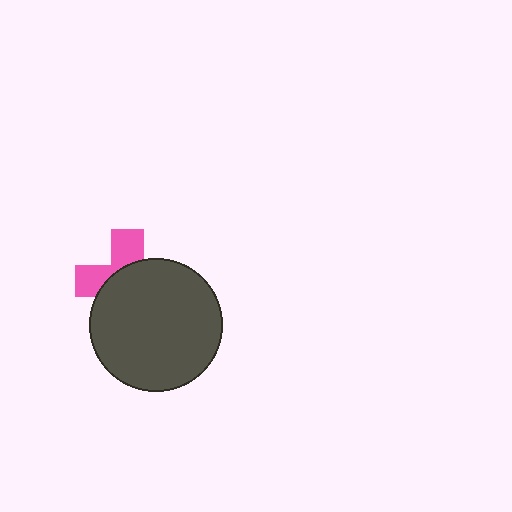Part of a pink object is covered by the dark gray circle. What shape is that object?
It is a cross.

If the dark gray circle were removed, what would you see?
You would see the complete pink cross.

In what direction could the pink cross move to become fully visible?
The pink cross could move toward the upper-left. That would shift it out from behind the dark gray circle entirely.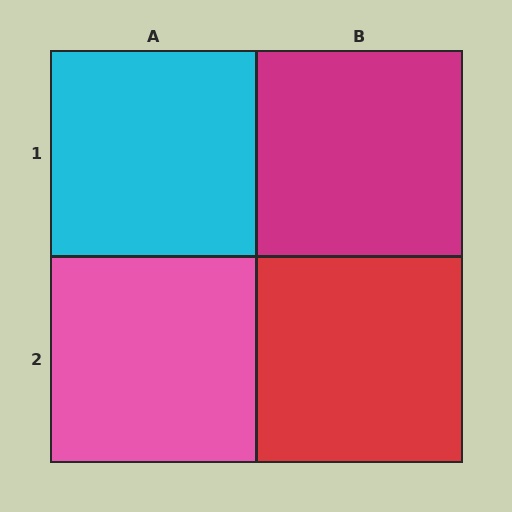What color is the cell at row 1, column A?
Cyan.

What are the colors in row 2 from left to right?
Pink, red.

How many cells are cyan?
1 cell is cyan.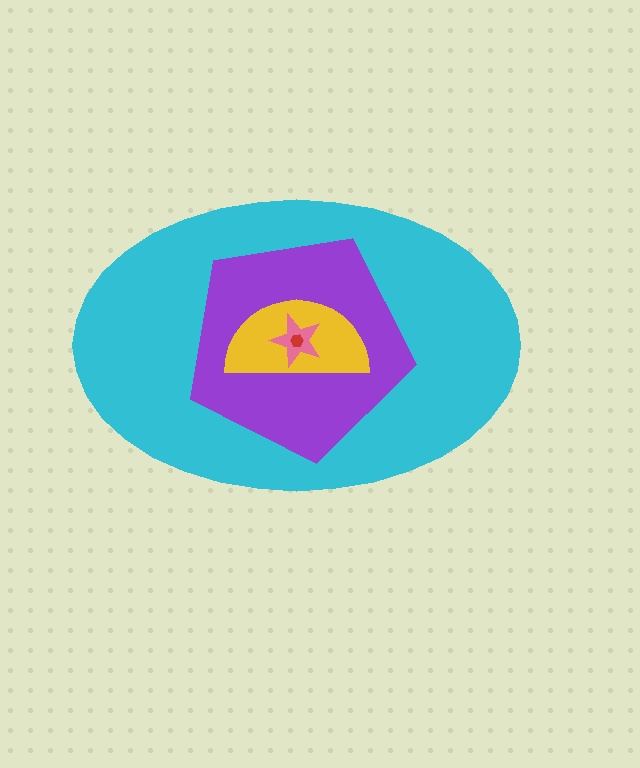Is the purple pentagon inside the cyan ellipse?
Yes.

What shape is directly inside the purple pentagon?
The yellow semicircle.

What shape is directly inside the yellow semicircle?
The pink star.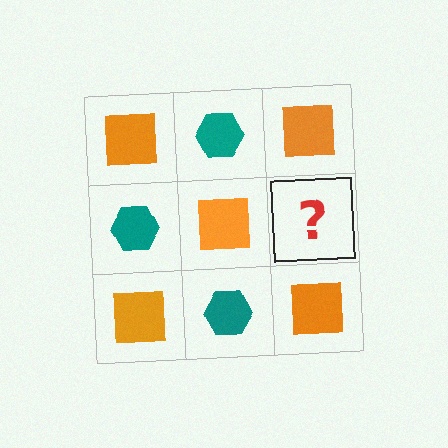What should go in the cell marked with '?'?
The missing cell should contain a teal hexagon.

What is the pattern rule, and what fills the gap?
The rule is that it alternates orange square and teal hexagon in a checkerboard pattern. The gap should be filled with a teal hexagon.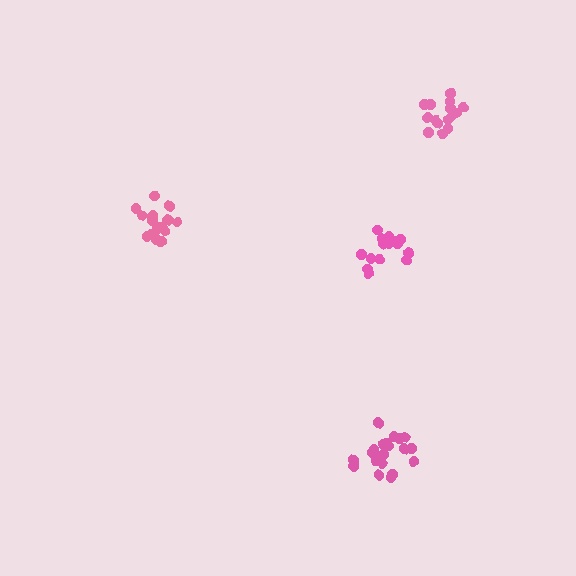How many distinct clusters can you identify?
There are 4 distinct clusters.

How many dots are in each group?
Group 1: 15 dots, Group 2: 16 dots, Group 3: 15 dots, Group 4: 20 dots (66 total).